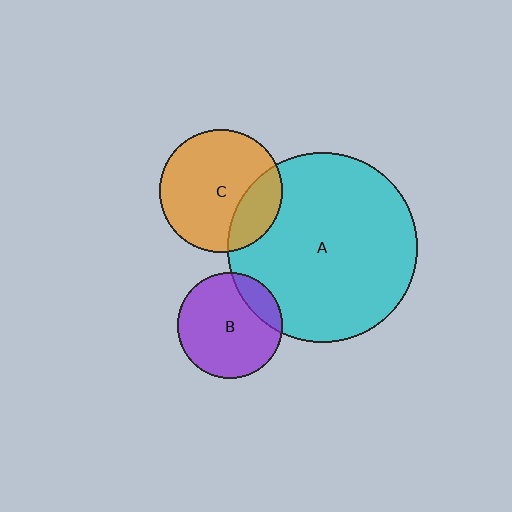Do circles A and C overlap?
Yes.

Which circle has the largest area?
Circle A (cyan).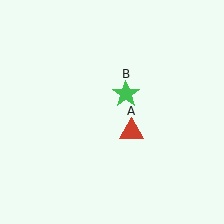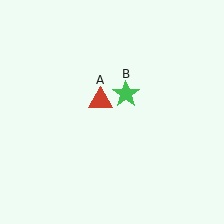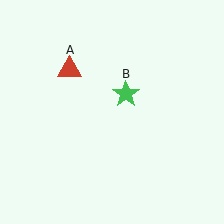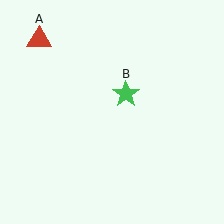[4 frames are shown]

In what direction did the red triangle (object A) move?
The red triangle (object A) moved up and to the left.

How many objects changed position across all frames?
1 object changed position: red triangle (object A).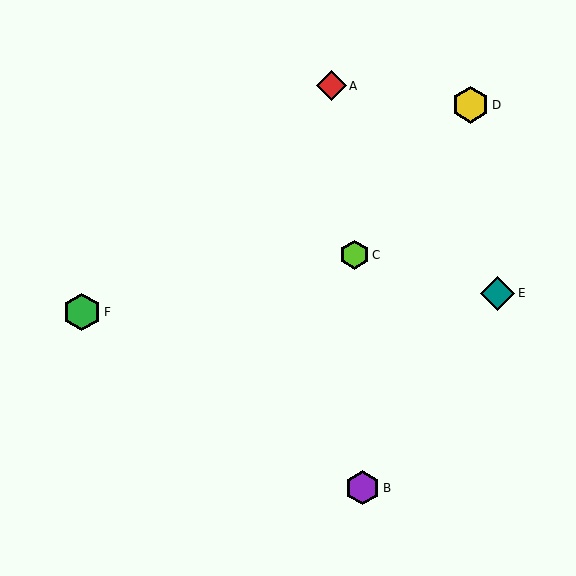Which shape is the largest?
The green hexagon (labeled F) is the largest.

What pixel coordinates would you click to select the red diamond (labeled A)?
Click at (331, 86) to select the red diamond A.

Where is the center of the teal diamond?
The center of the teal diamond is at (498, 293).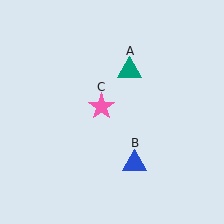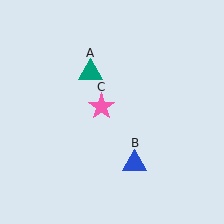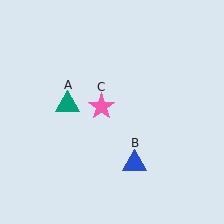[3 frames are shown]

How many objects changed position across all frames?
1 object changed position: teal triangle (object A).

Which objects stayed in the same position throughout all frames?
Blue triangle (object B) and pink star (object C) remained stationary.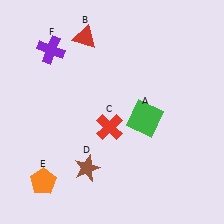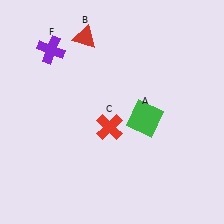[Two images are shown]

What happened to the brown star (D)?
The brown star (D) was removed in Image 2. It was in the bottom-left area of Image 1.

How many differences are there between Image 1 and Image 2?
There are 2 differences between the two images.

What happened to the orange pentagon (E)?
The orange pentagon (E) was removed in Image 2. It was in the bottom-left area of Image 1.